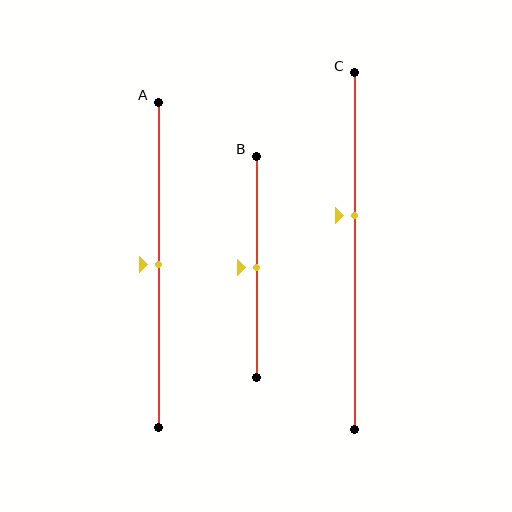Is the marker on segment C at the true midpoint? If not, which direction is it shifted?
No, the marker on segment C is shifted upward by about 10% of the segment length.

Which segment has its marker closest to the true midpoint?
Segment A has its marker closest to the true midpoint.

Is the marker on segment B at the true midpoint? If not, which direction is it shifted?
Yes, the marker on segment B is at the true midpoint.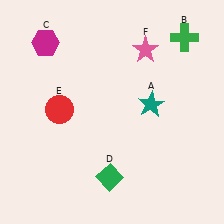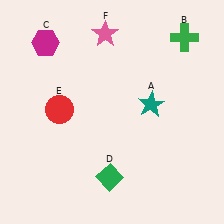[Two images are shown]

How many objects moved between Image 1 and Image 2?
1 object moved between the two images.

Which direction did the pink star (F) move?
The pink star (F) moved left.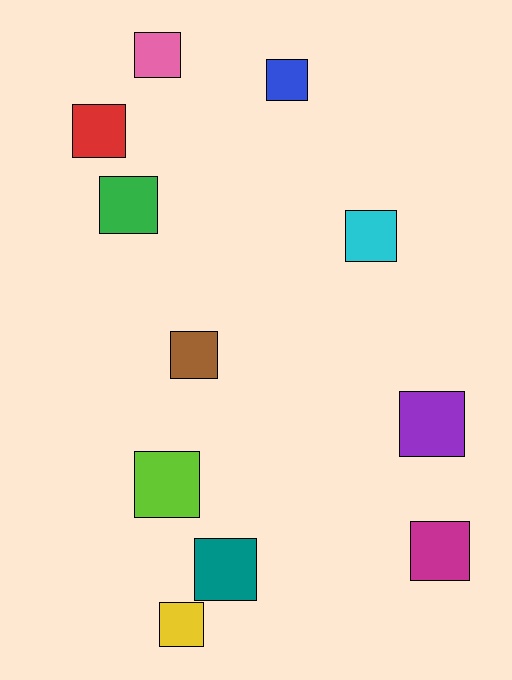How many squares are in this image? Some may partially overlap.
There are 11 squares.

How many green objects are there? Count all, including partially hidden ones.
There is 1 green object.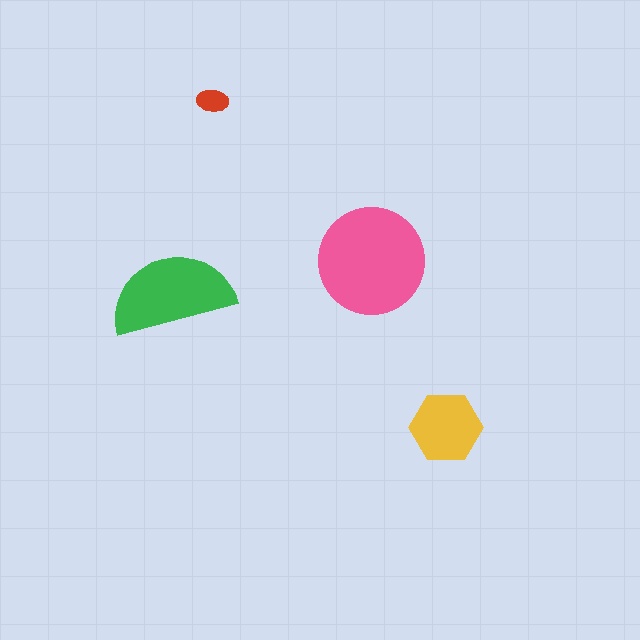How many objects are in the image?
There are 4 objects in the image.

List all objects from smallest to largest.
The red ellipse, the yellow hexagon, the green semicircle, the pink circle.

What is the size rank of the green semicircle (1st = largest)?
2nd.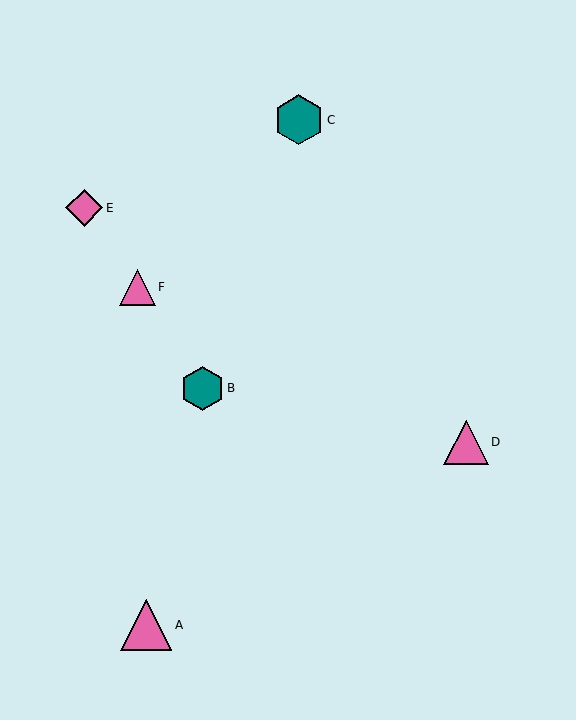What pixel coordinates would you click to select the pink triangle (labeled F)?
Click at (137, 287) to select the pink triangle F.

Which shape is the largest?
The pink triangle (labeled A) is the largest.